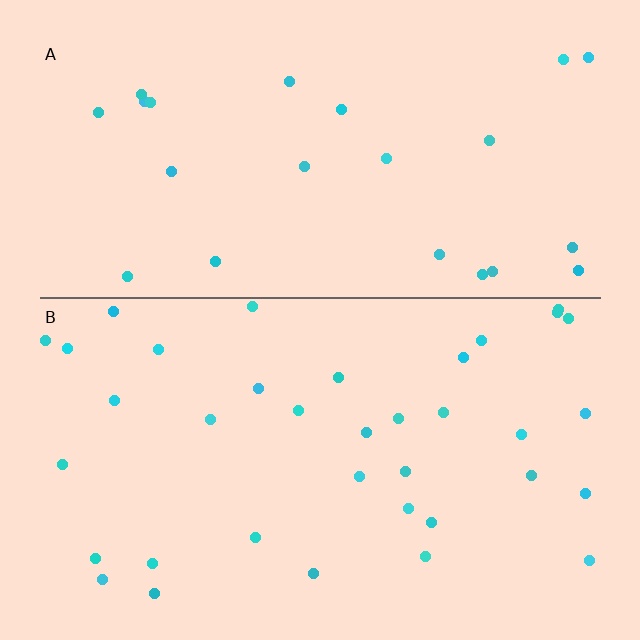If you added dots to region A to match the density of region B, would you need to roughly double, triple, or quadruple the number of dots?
Approximately double.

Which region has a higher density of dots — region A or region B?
B (the bottom).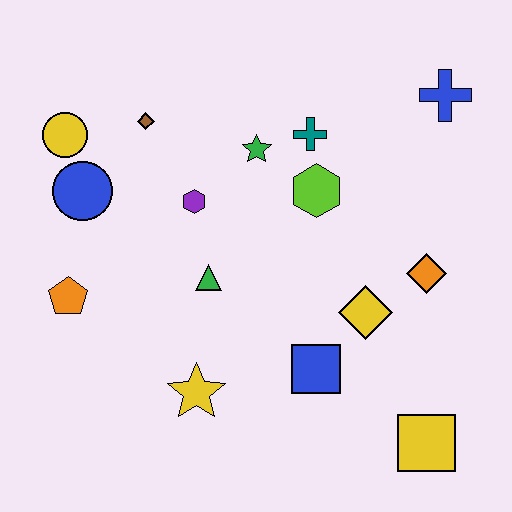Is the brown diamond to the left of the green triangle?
Yes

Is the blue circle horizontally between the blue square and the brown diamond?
No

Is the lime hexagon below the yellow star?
No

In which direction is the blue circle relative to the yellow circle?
The blue circle is below the yellow circle.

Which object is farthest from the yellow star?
The blue cross is farthest from the yellow star.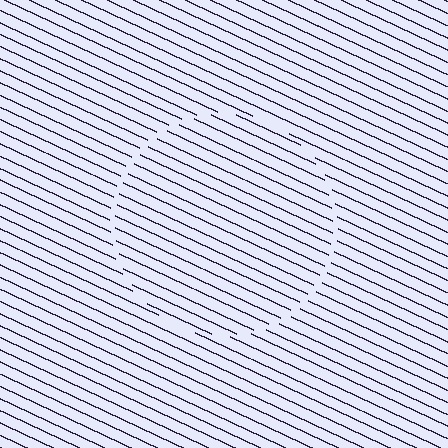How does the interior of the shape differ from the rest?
The interior of the shape contains the same grating, shifted by half a period — the contour is defined by the phase discontinuity where line-ends from the inner and outer gratings abut.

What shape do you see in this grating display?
An illusory circle. The interior of the shape contains the same grating, shifted by half a period — the contour is defined by the phase discontinuity where line-ends from the inner and outer gratings abut.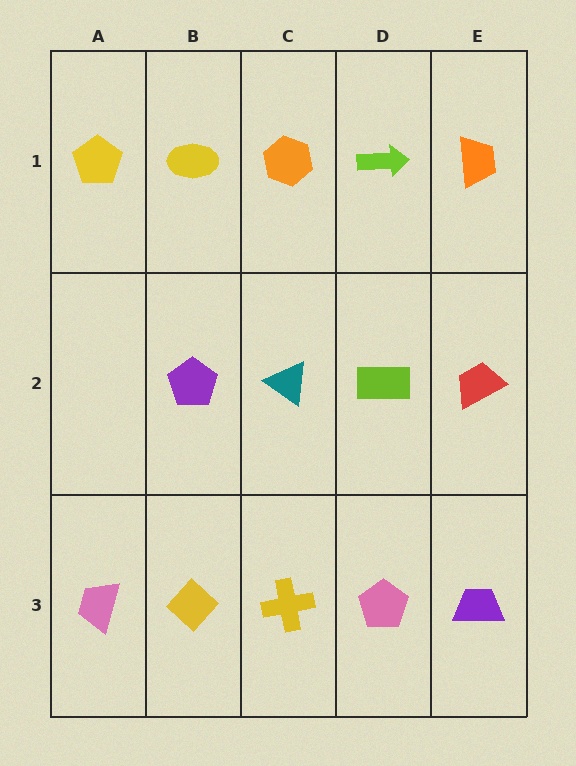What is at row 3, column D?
A pink pentagon.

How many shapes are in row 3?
5 shapes.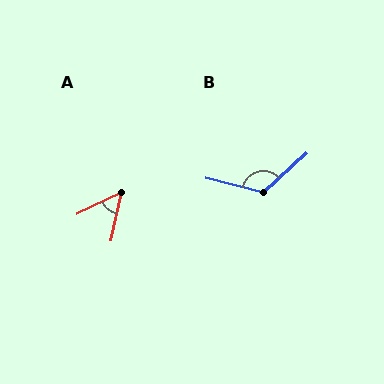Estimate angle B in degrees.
Approximately 125 degrees.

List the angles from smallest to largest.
A (52°), B (125°).